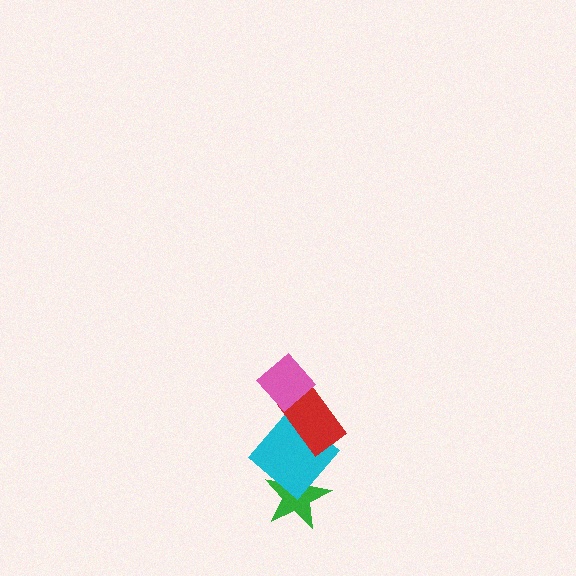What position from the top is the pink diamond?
The pink diamond is 1st from the top.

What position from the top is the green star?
The green star is 4th from the top.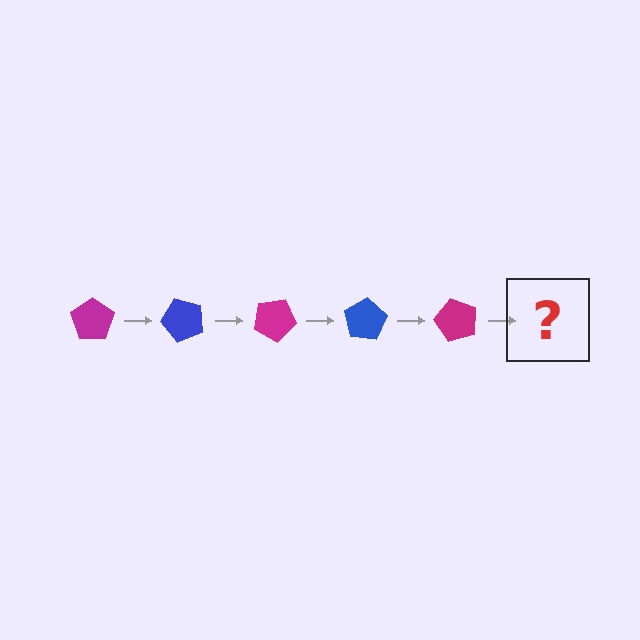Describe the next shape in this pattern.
It should be a blue pentagon, rotated 250 degrees from the start.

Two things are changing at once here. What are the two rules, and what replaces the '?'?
The two rules are that it rotates 50 degrees each step and the color cycles through magenta and blue. The '?' should be a blue pentagon, rotated 250 degrees from the start.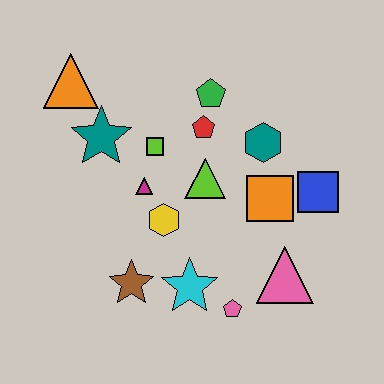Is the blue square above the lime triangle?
No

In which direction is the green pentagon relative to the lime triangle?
The green pentagon is above the lime triangle.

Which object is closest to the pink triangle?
The pink pentagon is closest to the pink triangle.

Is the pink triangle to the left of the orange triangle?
No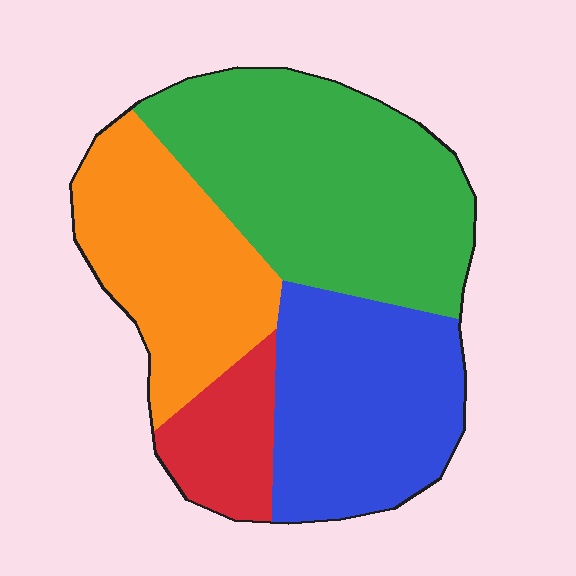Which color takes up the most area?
Green, at roughly 40%.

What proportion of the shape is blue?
Blue covers about 25% of the shape.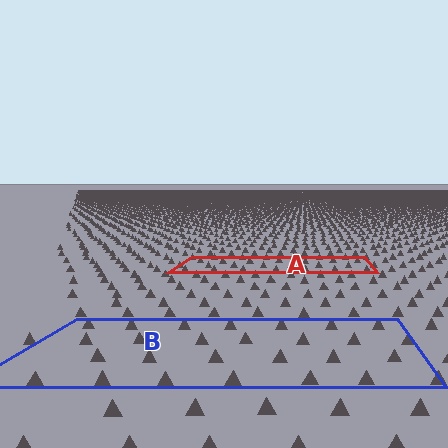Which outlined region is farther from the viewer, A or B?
Region A is farther from the viewer — the texture elements inside it appear smaller and more densely packed.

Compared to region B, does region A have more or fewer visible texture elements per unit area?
Region A has more texture elements per unit area — they are packed more densely because it is farther away.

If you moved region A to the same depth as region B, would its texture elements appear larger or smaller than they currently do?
They would appear larger. At a closer depth, the same texture elements are projected at a bigger on-screen size.